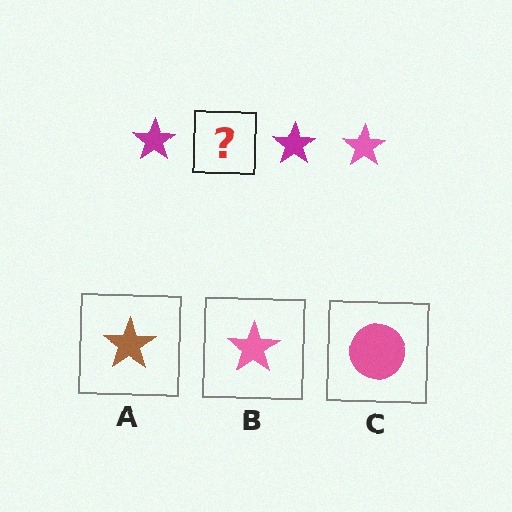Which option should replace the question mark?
Option B.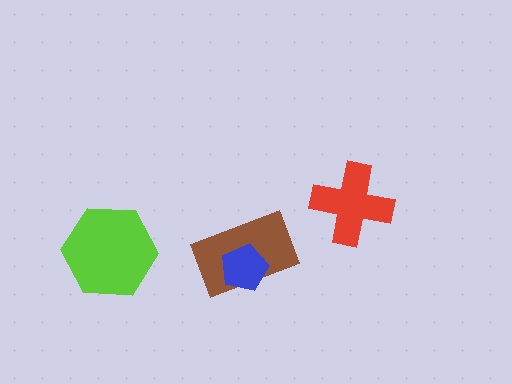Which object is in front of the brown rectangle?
The blue pentagon is in front of the brown rectangle.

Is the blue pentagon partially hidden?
No, no other shape covers it.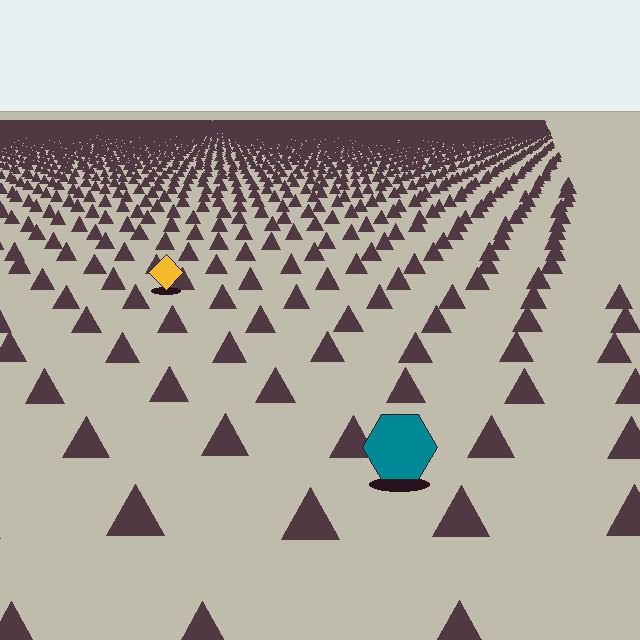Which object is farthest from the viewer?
The yellow diamond is farthest from the viewer. It appears smaller and the ground texture around it is denser.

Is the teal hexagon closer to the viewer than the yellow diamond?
Yes. The teal hexagon is closer — you can tell from the texture gradient: the ground texture is coarser near it.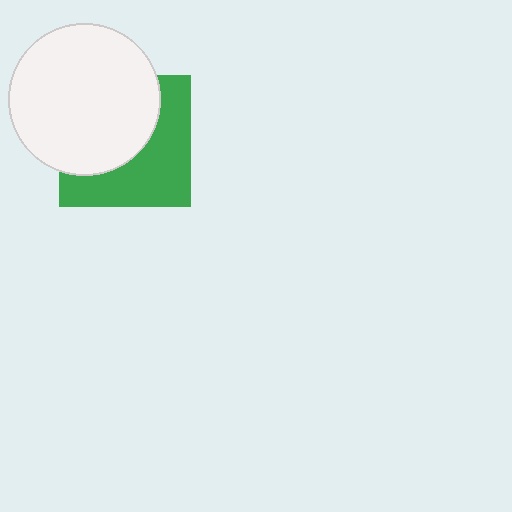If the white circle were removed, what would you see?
You would see the complete green square.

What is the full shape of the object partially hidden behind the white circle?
The partially hidden object is a green square.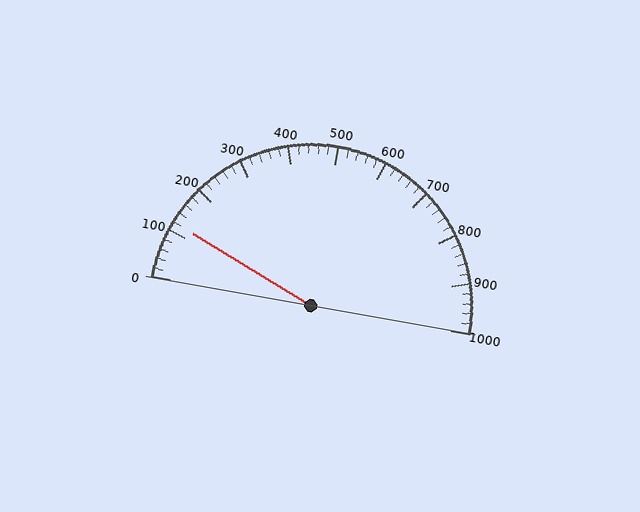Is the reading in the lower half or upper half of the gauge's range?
The reading is in the lower half of the range (0 to 1000).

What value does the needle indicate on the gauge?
The needle indicates approximately 120.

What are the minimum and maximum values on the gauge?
The gauge ranges from 0 to 1000.